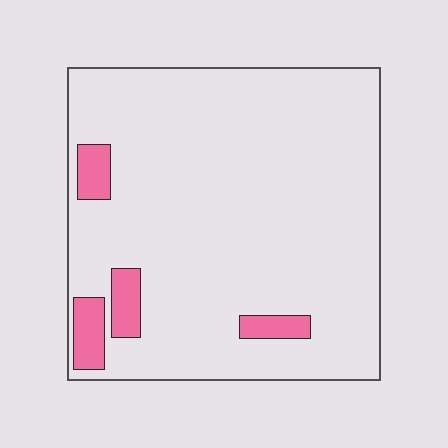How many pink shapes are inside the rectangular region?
4.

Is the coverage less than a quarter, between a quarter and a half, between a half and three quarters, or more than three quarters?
Less than a quarter.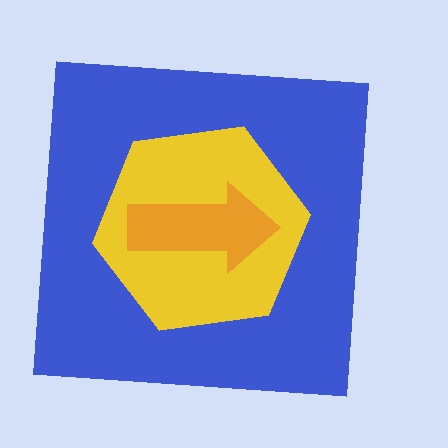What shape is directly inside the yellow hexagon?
The orange arrow.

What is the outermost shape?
The blue square.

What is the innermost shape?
The orange arrow.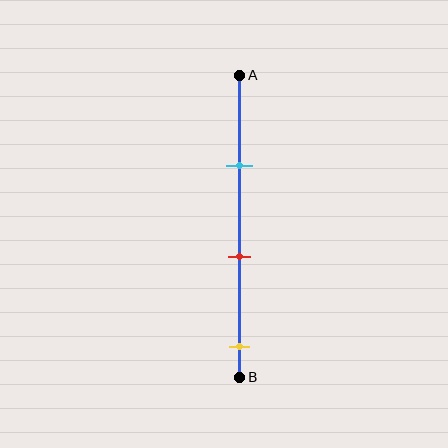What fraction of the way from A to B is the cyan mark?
The cyan mark is approximately 30% (0.3) of the way from A to B.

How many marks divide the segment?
There are 3 marks dividing the segment.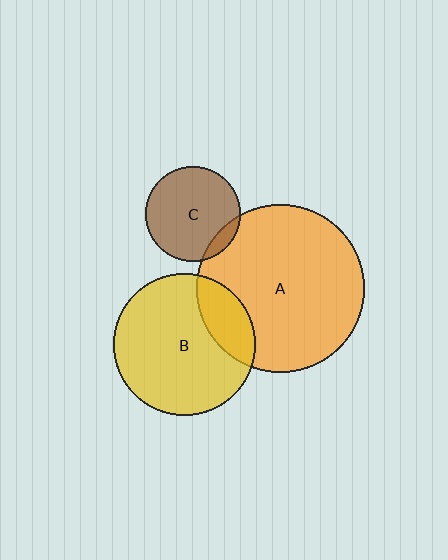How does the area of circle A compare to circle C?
Approximately 3.1 times.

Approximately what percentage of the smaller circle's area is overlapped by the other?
Approximately 10%.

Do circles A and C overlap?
Yes.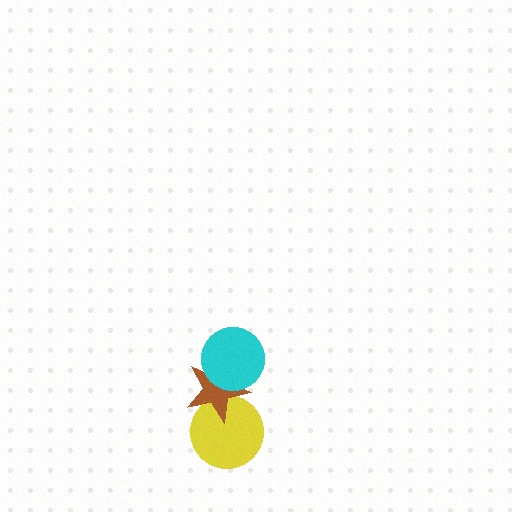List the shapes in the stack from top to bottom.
From top to bottom: the cyan circle, the brown star, the yellow circle.